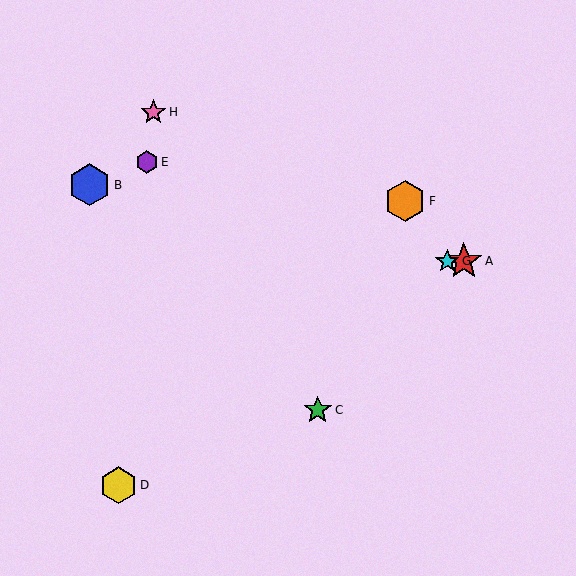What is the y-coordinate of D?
Object D is at y≈485.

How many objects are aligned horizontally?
2 objects (A, G) are aligned horizontally.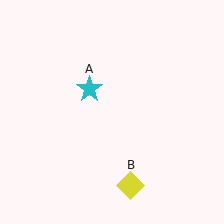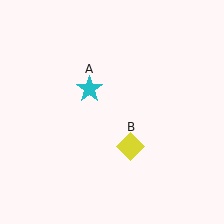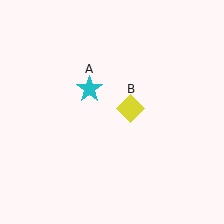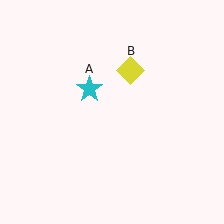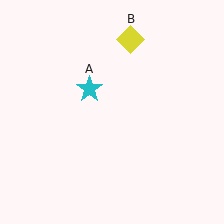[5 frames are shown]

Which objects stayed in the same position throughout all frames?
Cyan star (object A) remained stationary.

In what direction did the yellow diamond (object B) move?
The yellow diamond (object B) moved up.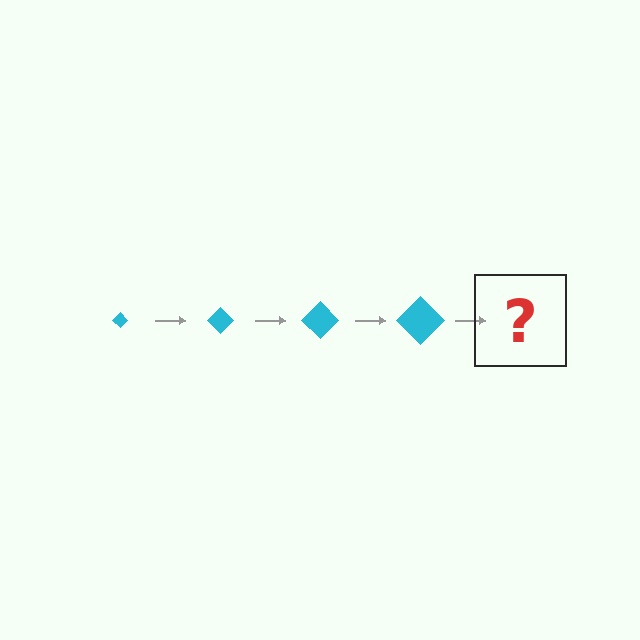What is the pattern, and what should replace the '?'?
The pattern is that the diamond gets progressively larger each step. The '?' should be a cyan diamond, larger than the previous one.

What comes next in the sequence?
The next element should be a cyan diamond, larger than the previous one.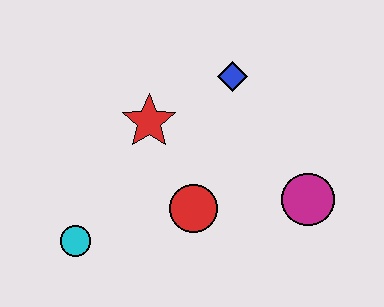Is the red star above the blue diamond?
No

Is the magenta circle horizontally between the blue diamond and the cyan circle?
No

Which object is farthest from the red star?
The magenta circle is farthest from the red star.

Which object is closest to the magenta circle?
The red circle is closest to the magenta circle.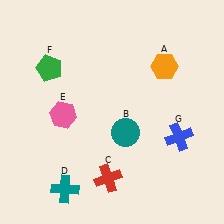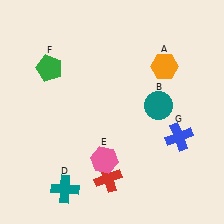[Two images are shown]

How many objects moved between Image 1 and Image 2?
2 objects moved between the two images.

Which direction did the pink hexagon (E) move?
The pink hexagon (E) moved down.